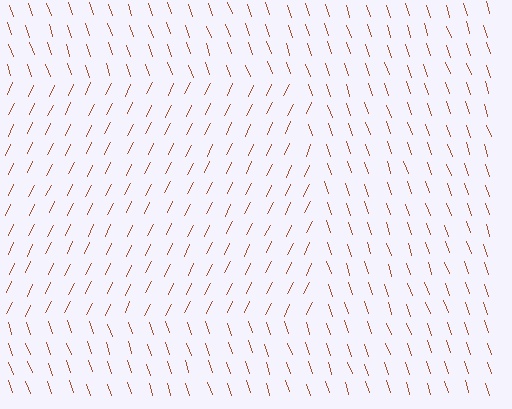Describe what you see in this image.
The image is filled with small brown line segments. A rectangle region in the image has lines oriented differently from the surrounding lines, creating a visible texture boundary.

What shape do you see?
I see a rectangle.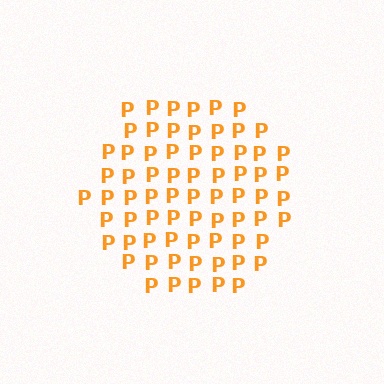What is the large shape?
The large shape is a hexagon.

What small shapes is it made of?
It is made of small letter P's.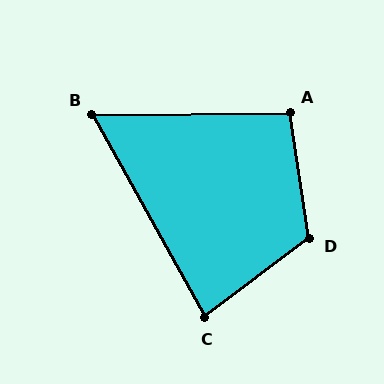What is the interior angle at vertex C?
Approximately 82 degrees (acute).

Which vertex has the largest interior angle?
D, at approximately 118 degrees.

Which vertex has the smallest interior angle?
B, at approximately 62 degrees.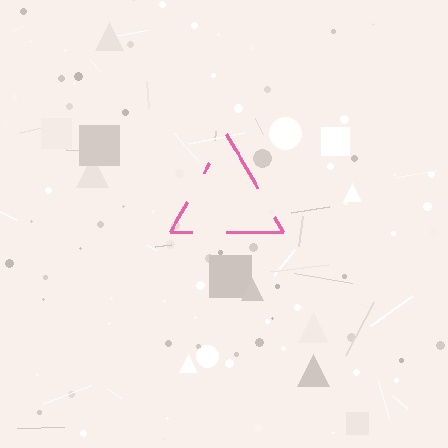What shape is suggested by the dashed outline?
The dashed outline suggests a triangle.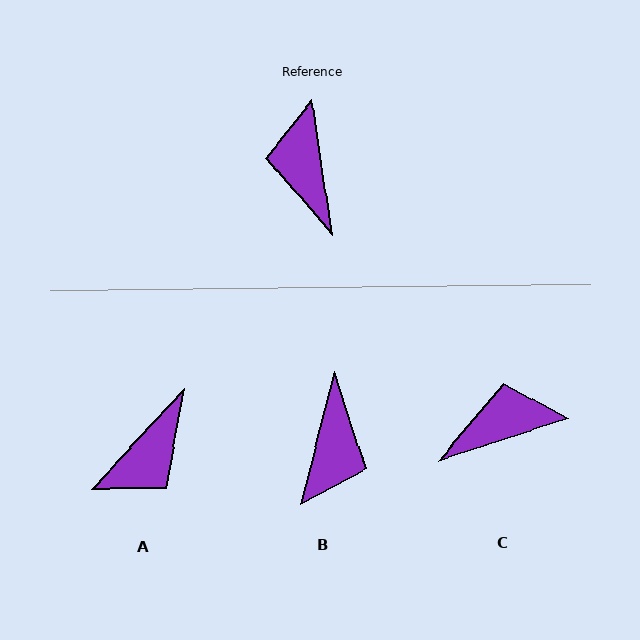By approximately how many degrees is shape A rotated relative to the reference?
Approximately 129 degrees counter-clockwise.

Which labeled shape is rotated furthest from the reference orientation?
B, about 157 degrees away.